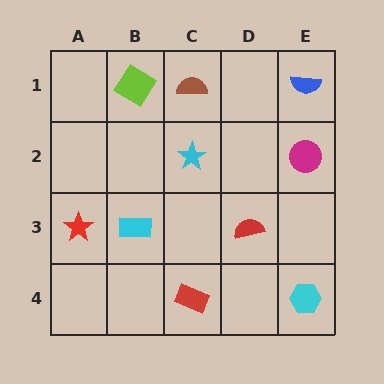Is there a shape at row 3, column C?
No, that cell is empty.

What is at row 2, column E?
A magenta circle.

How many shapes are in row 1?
3 shapes.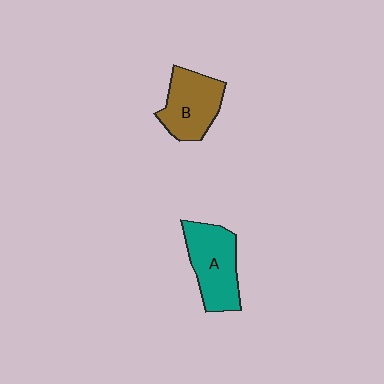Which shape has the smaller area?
Shape B (brown).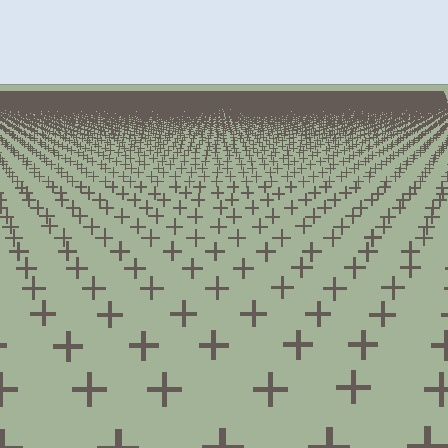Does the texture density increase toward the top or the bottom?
Density increases toward the top.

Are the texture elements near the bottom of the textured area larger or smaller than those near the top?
Larger. Near the bottom, elements are closer to the viewer and appear at a bigger on-screen size.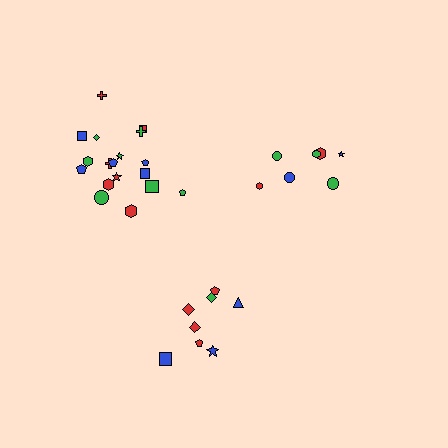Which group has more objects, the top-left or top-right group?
The top-left group.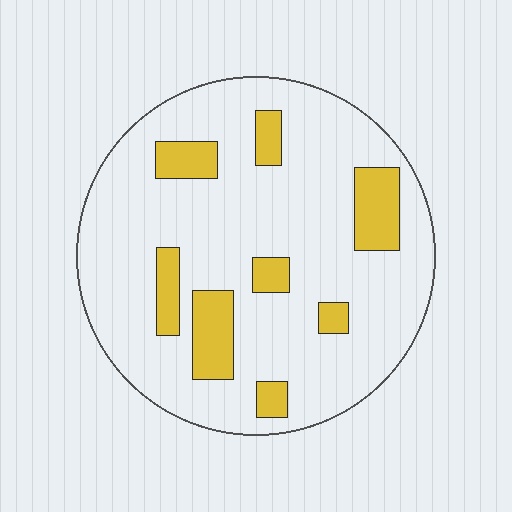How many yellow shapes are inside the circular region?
8.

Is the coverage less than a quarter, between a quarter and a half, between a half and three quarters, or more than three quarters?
Less than a quarter.